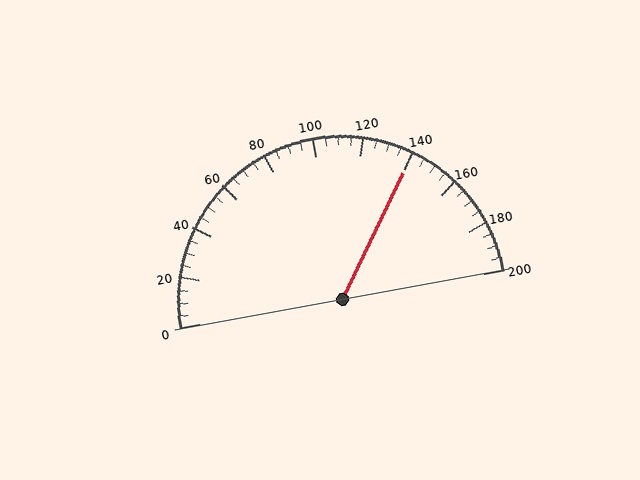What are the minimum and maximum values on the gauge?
The gauge ranges from 0 to 200.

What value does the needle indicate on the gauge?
The needle indicates approximately 140.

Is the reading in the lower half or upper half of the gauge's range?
The reading is in the upper half of the range (0 to 200).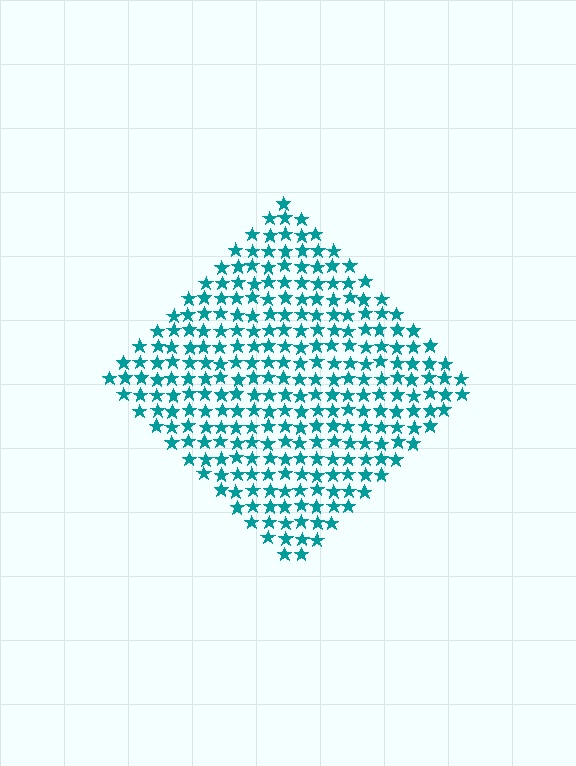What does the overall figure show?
The overall figure shows a diamond.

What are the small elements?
The small elements are stars.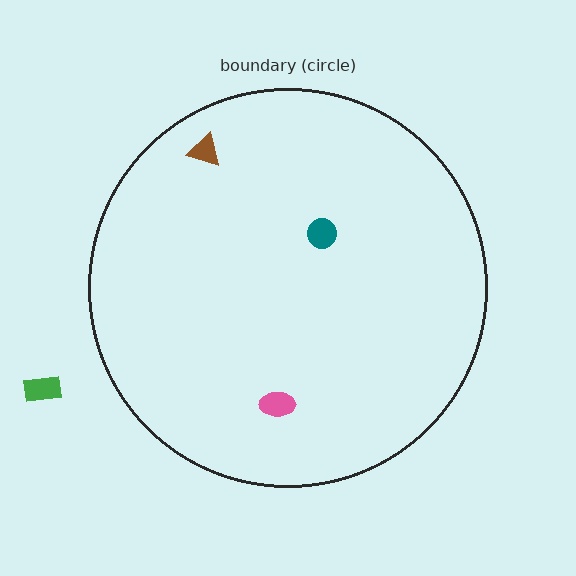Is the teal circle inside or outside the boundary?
Inside.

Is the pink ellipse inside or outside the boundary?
Inside.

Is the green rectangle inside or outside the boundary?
Outside.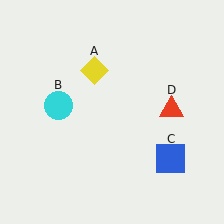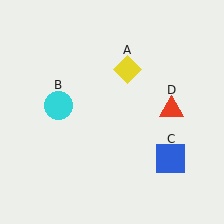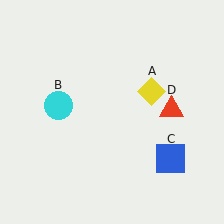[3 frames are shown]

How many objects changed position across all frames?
1 object changed position: yellow diamond (object A).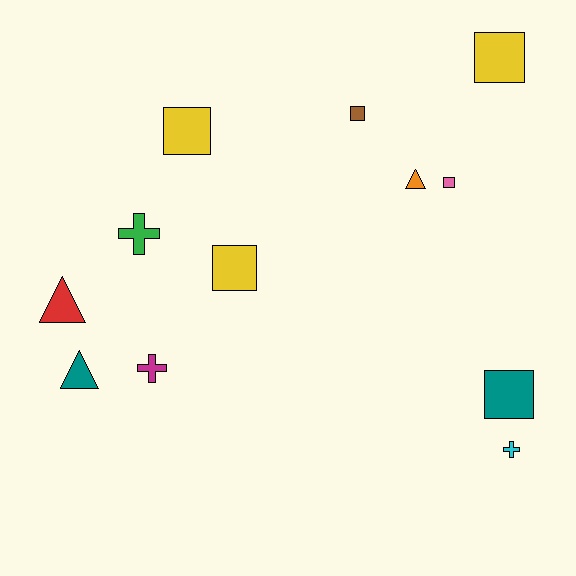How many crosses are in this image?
There are 3 crosses.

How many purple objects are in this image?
There are no purple objects.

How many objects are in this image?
There are 12 objects.